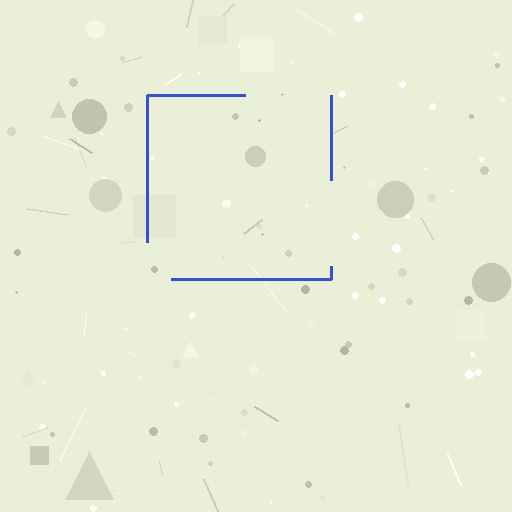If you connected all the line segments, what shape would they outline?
They would outline a square.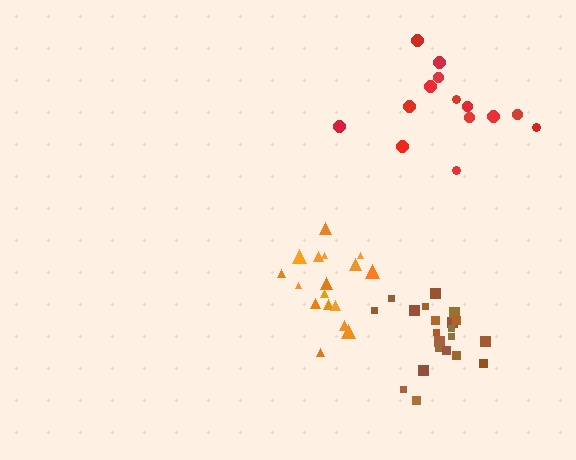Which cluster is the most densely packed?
Brown.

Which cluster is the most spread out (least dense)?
Red.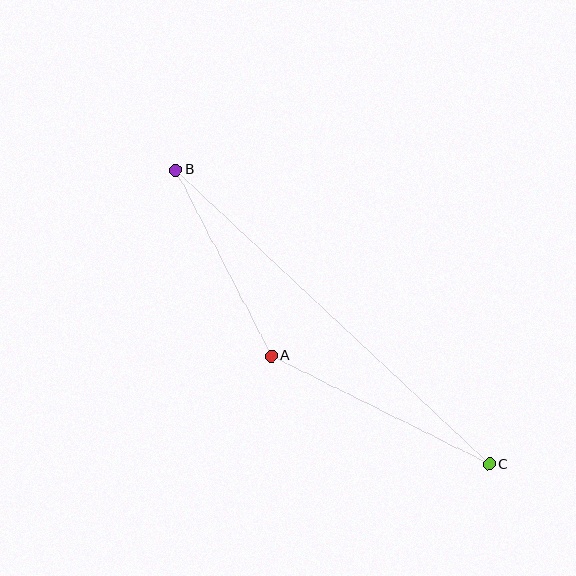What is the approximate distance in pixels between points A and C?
The distance between A and C is approximately 243 pixels.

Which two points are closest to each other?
Points A and B are closest to each other.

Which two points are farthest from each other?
Points B and C are farthest from each other.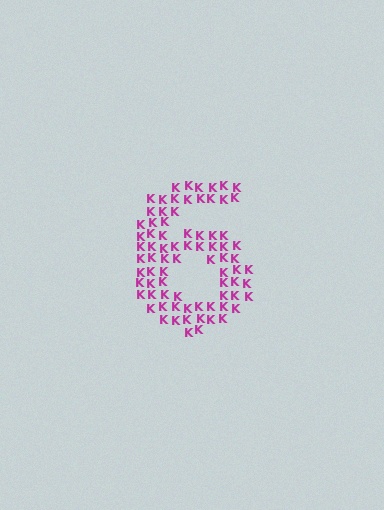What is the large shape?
The large shape is the digit 6.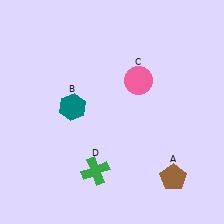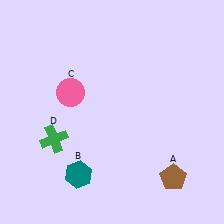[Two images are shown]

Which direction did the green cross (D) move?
The green cross (D) moved left.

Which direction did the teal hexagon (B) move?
The teal hexagon (B) moved down.